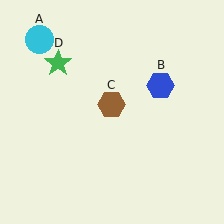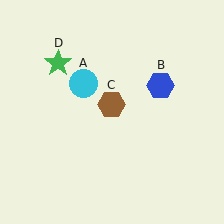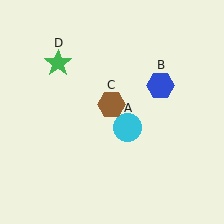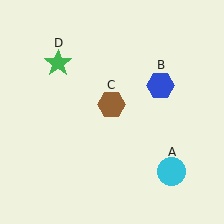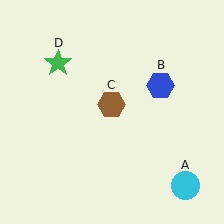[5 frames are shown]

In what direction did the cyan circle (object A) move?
The cyan circle (object A) moved down and to the right.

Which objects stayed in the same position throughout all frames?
Blue hexagon (object B) and brown hexagon (object C) and green star (object D) remained stationary.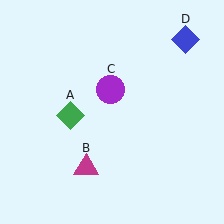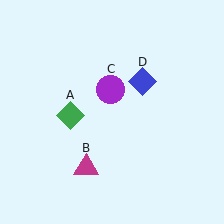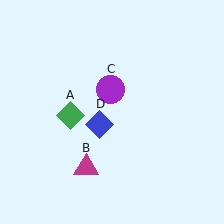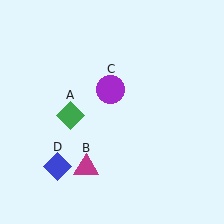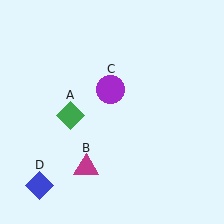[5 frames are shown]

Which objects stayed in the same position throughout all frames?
Green diamond (object A) and magenta triangle (object B) and purple circle (object C) remained stationary.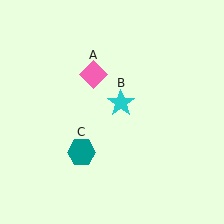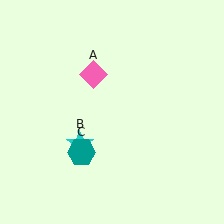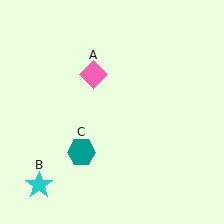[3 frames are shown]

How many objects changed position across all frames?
1 object changed position: cyan star (object B).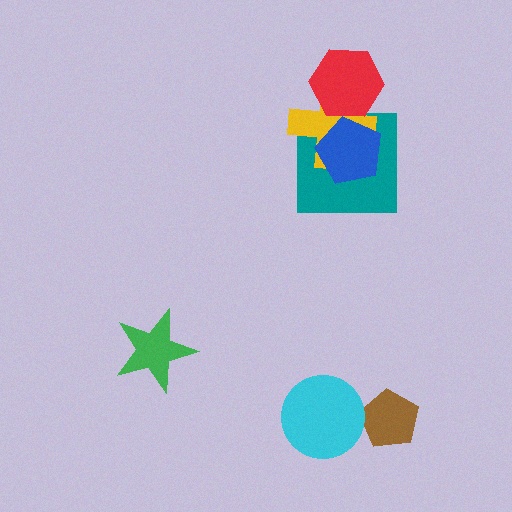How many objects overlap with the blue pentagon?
2 objects overlap with the blue pentagon.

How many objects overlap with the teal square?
2 objects overlap with the teal square.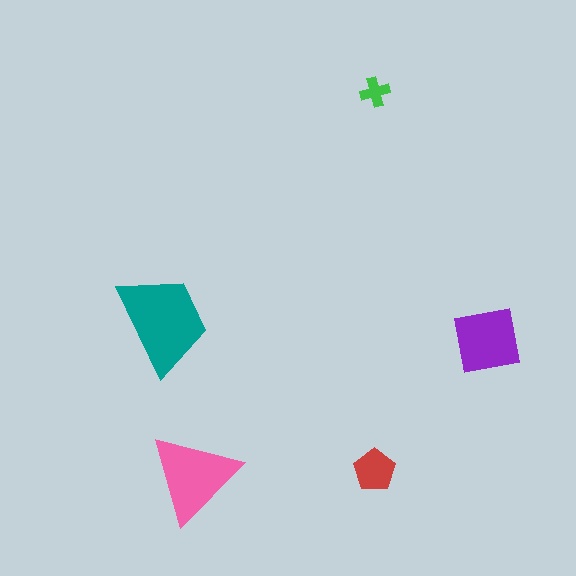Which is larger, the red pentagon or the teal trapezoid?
The teal trapezoid.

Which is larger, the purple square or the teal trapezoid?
The teal trapezoid.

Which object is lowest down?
The pink triangle is bottommost.